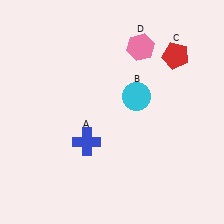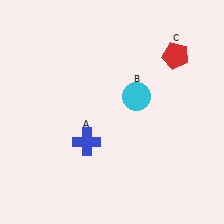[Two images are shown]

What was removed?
The pink hexagon (D) was removed in Image 2.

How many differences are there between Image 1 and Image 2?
There is 1 difference between the two images.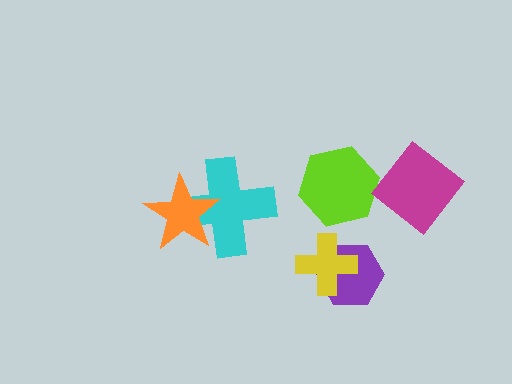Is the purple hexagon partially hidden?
Yes, it is partially covered by another shape.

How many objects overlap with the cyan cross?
1 object overlaps with the cyan cross.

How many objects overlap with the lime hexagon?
1 object overlaps with the lime hexagon.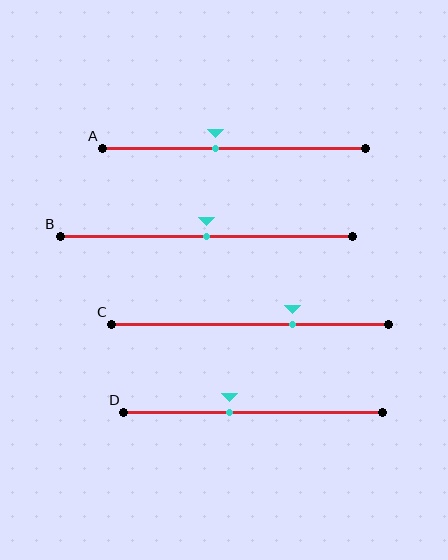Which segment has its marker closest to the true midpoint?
Segment B has its marker closest to the true midpoint.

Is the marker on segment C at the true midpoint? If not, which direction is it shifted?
No, the marker on segment C is shifted to the right by about 15% of the segment length.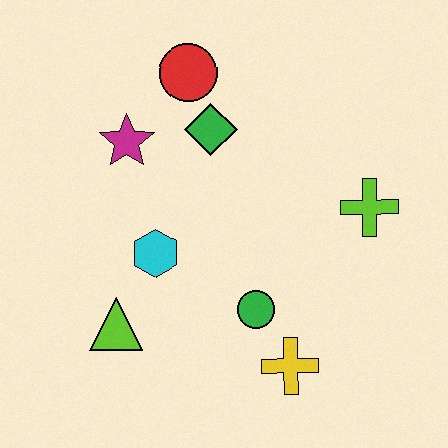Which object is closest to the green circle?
The yellow cross is closest to the green circle.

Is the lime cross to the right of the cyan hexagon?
Yes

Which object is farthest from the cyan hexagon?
The lime cross is farthest from the cyan hexagon.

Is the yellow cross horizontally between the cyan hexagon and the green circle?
No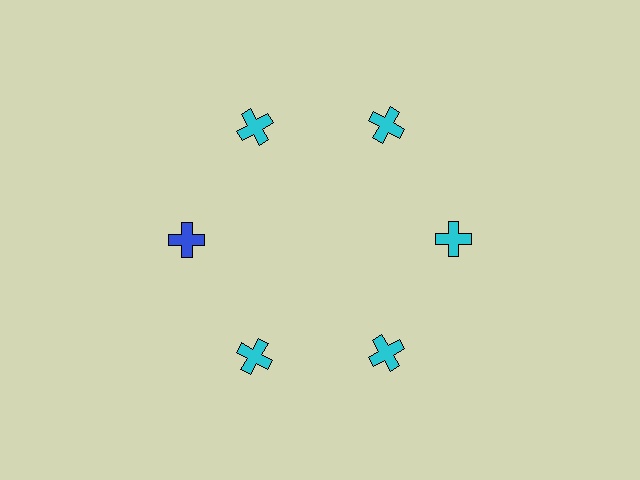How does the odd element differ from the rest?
It has a different color: blue instead of cyan.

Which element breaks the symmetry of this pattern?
The blue cross at roughly the 9 o'clock position breaks the symmetry. All other shapes are cyan crosses.